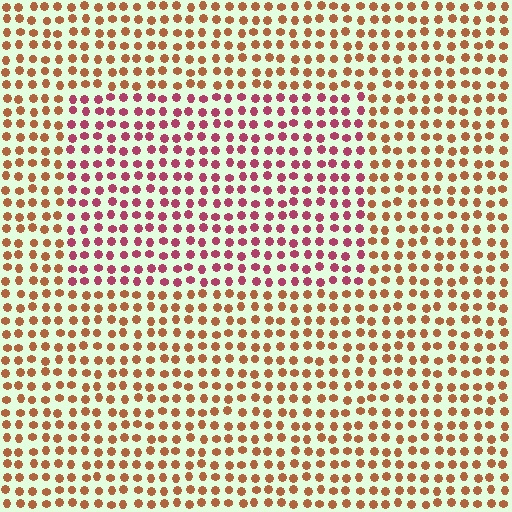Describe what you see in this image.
The image is filled with small brown elements in a uniform arrangement. A rectangle-shaped region is visible where the elements are tinted to a slightly different hue, forming a subtle color boundary.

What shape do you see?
I see a rectangle.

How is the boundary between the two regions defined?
The boundary is defined purely by a slight shift in hue (about 43 degrees). Spacing, size, and orientation are identical on both sides.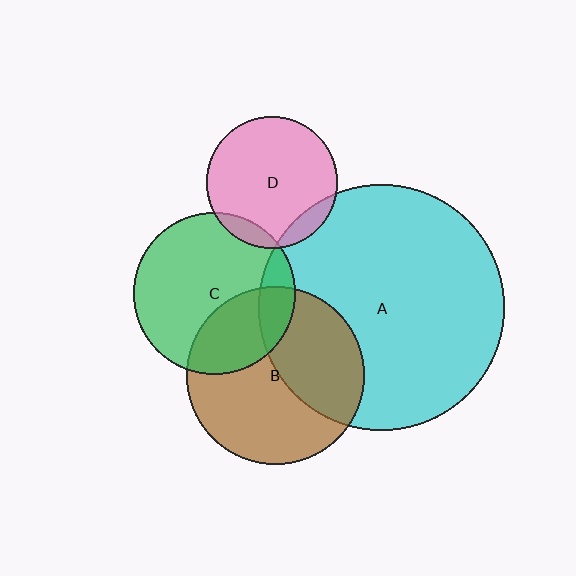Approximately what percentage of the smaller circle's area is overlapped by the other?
Approximately 30%.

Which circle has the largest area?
Circle A (cyan).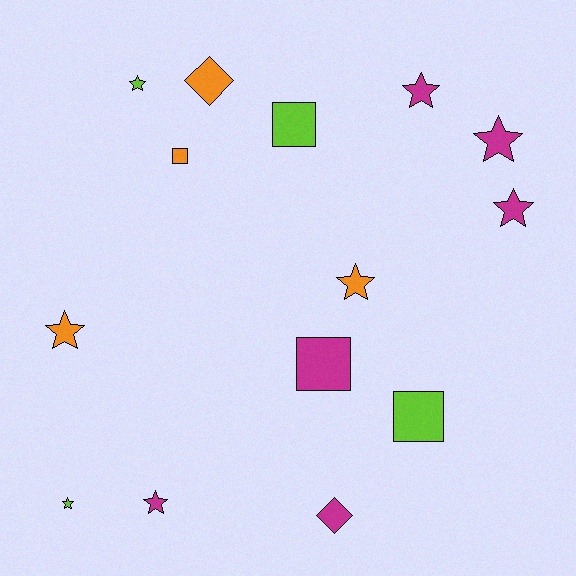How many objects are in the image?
There are 14 objects.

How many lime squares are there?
There are 2 lime squares.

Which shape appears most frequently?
Star, with 8 objects.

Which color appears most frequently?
Magenta, with 6 objects.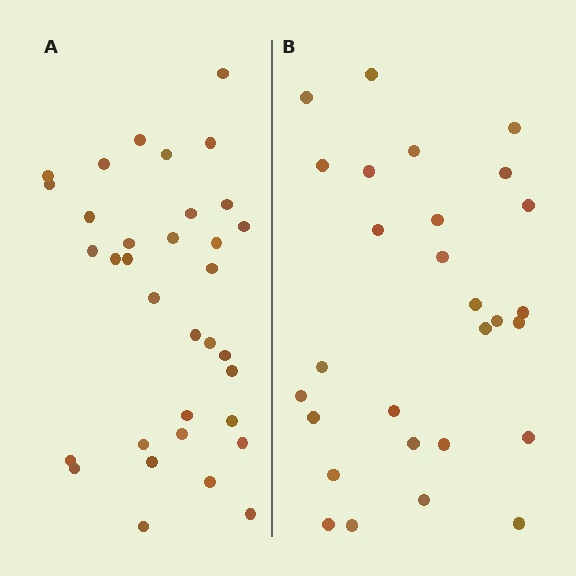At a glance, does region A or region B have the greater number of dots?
Region A (the left region) has more dots.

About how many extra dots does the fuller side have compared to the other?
Region A has about 6 more dots than region B.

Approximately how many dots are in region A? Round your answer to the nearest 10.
About 30 dots. (The exact count is 34, which rounds to 30.)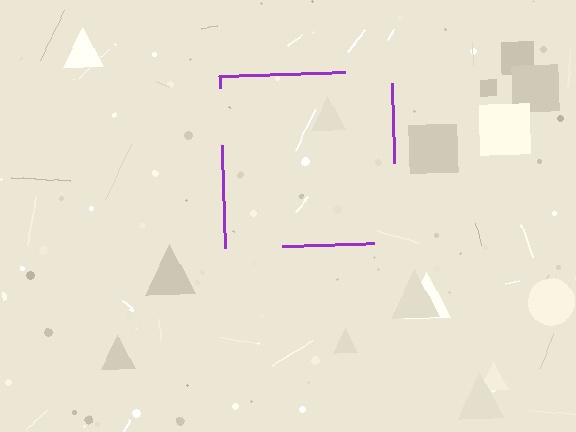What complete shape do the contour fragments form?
The contour fragments form a square.